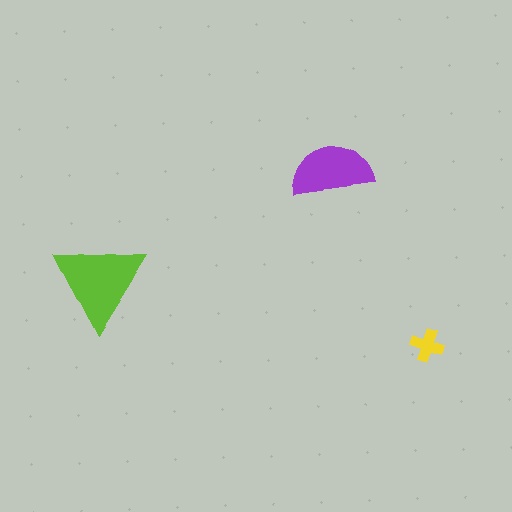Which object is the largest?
The lime triangle.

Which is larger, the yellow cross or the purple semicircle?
The purple semicircle.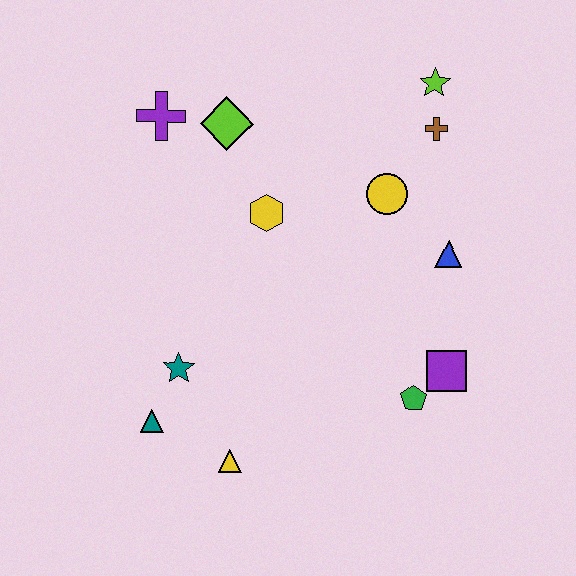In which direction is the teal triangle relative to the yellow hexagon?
The teal triangle is below the yellow hexagon.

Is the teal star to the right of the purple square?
No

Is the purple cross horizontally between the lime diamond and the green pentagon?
No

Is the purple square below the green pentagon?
No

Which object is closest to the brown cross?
The lime star is closest to the brown cross.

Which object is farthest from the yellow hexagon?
The yellow triangle is farthest from the yellow hexagon.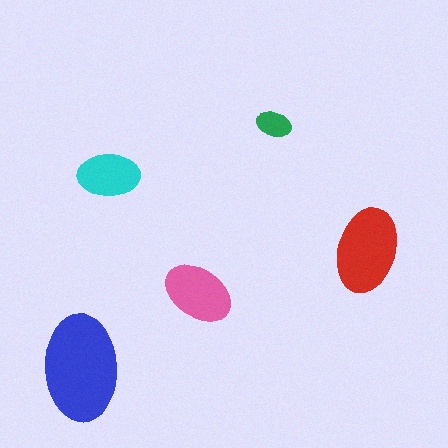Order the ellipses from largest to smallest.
the blue one, the red one, the pink one, the cyan one, the green one.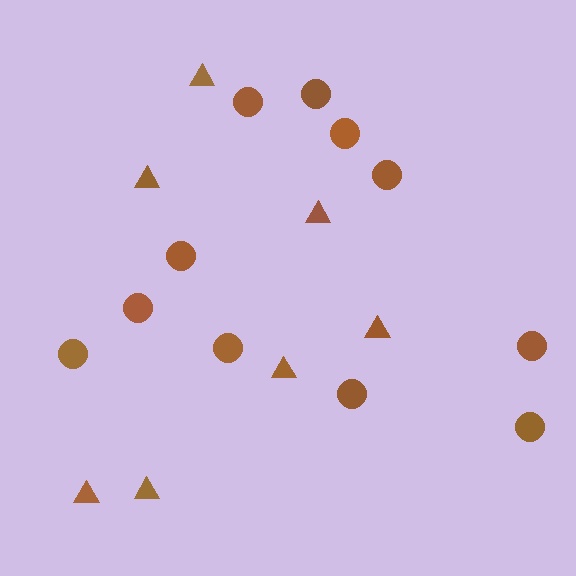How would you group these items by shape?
There are 2 groups: one group of triangles (7) and one group of circles (11).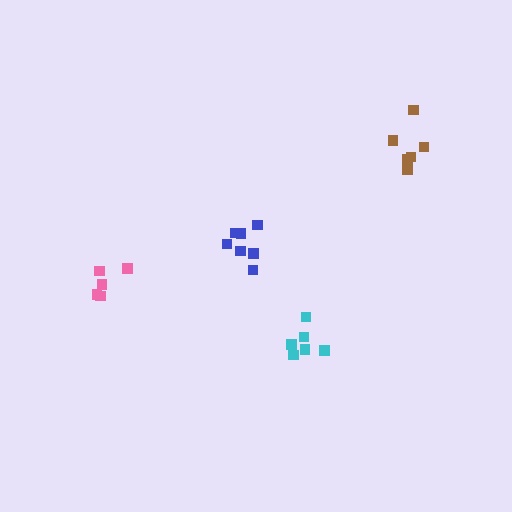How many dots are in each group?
Group 1: 6 dots, Group 2: 5 dots, Group 3: 7 dots, Group 4: 6 dots (24 total).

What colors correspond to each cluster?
The clusters are colored: brown, pink, blue, cyan.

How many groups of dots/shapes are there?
There are 4 groups.